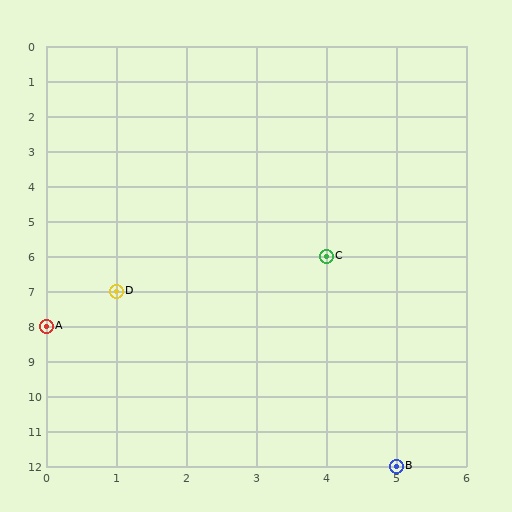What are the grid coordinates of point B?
Point B is at grid coordinates (5, 12).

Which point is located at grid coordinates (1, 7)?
Point D is at (1, 7).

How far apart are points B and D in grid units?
Points B and D are 4 columns and 5 rows apart (about 6.4 grid units diagonally).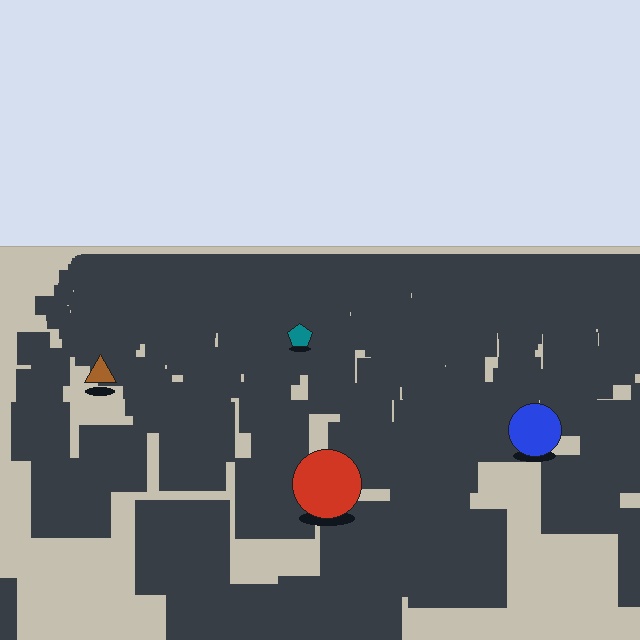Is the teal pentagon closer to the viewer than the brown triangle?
No. The brown triangle is closer — you can tell from the texture gradient: the ground texture is coarser near it.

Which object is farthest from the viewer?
The teal pentagon is farthest from the viewer. It appears smaller and the ground texture around it is denser.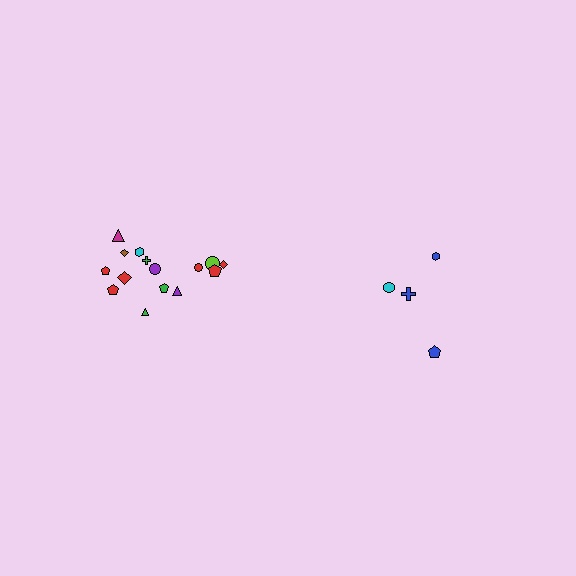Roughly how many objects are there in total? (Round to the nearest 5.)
Roughly 20 objects in total.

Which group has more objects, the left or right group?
The left group.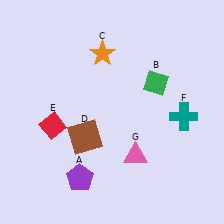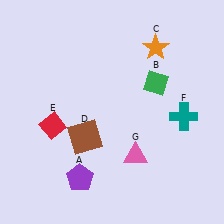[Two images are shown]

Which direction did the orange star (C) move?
The orange star (C) moved right.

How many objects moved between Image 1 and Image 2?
1 object moved between the two images.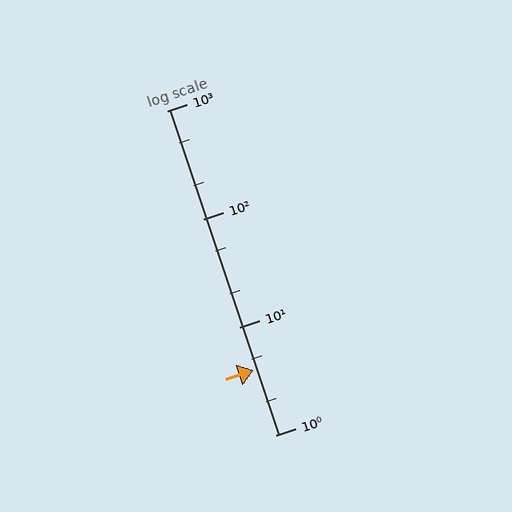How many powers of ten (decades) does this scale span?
The scale spans 3 decades, from 1 to 1000.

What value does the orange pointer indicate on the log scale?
The pointer indicates approximately 4.